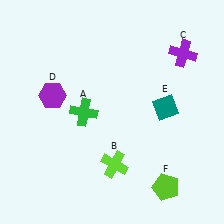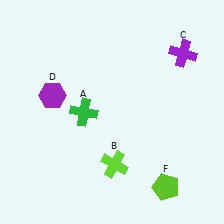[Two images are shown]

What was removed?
The teal diamond (E) was removed in Image 2.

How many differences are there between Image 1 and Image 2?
There is 1 difference between the two images.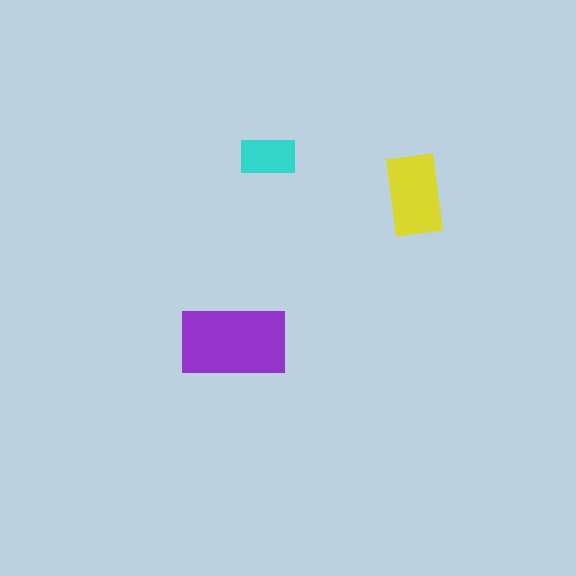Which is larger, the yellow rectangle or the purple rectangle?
The purple one.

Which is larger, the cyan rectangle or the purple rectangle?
The purple one.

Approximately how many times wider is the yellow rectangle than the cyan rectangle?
About 1.5 times wider.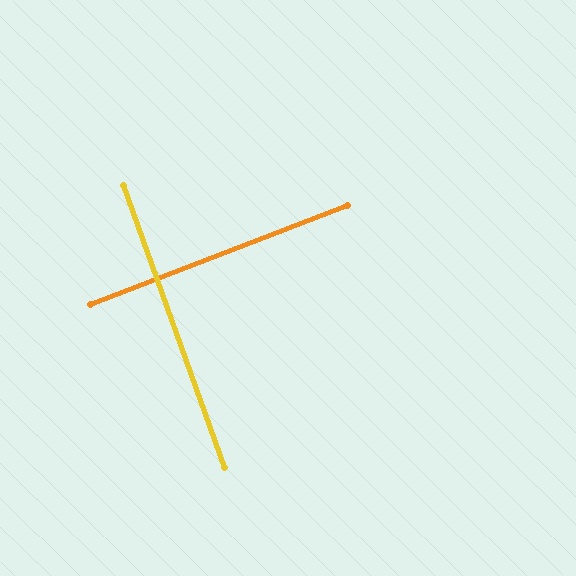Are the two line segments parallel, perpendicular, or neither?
Perpendicular — they meet at approximately 89°.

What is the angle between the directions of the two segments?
Approximately 89 degrees.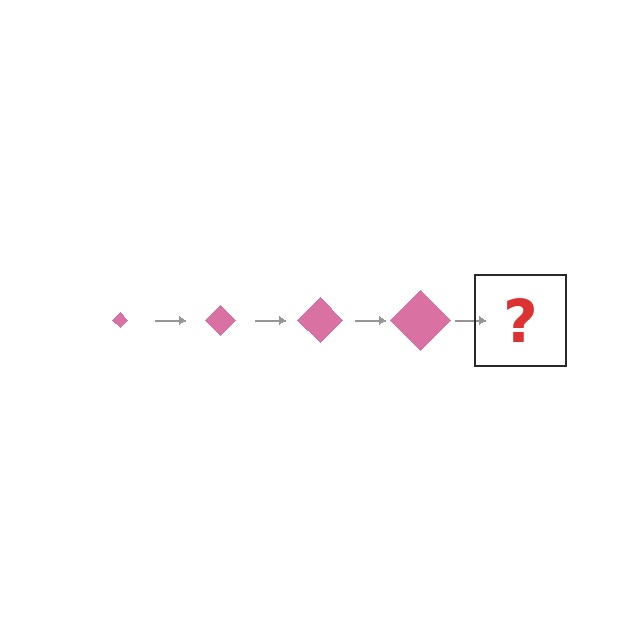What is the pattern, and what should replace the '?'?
The pattern is that the diamond gets progressively larger each step. The '?' should be a pink diamond, larger than the previous one.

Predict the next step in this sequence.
The next step is a pink diamond, larger than the previous one.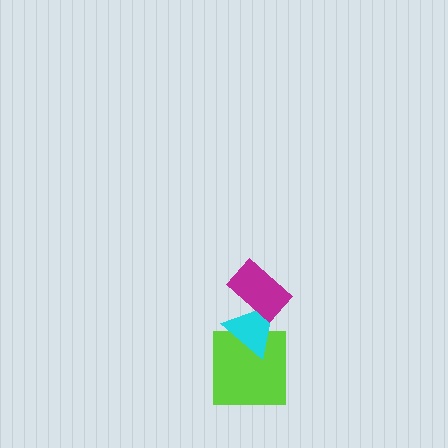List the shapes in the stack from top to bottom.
From top to bottom: the magenta rectangle, the cyan triangle, the lime square.